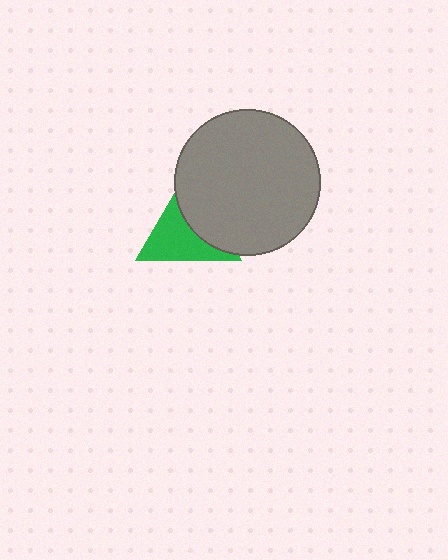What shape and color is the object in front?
The object in front is a gray circle.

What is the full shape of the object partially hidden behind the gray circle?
The partially hidden object is a green triangle.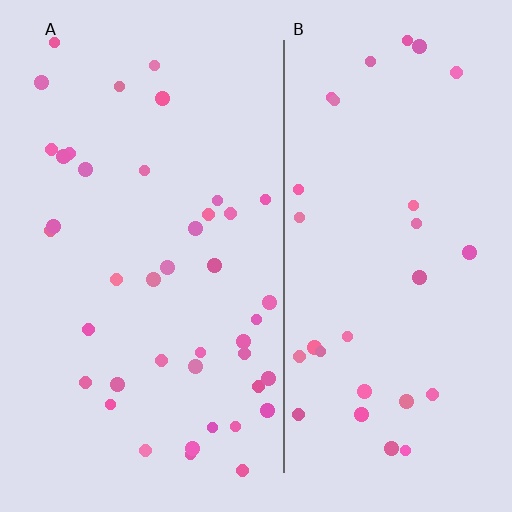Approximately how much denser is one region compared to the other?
Approximately 1.4× — region A over region B.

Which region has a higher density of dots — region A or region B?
A (the left).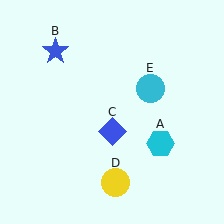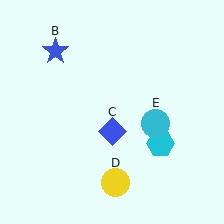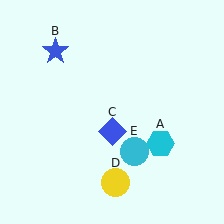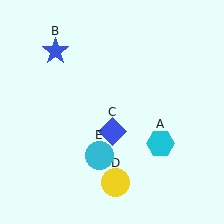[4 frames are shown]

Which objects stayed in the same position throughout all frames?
Cyan hexagon (object A) and blue star (object B) and blue diamond (object C) and yellow circle (object D) remained stationary.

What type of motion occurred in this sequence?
The cyan circle (object E) rotated clockwise around the center of the scene.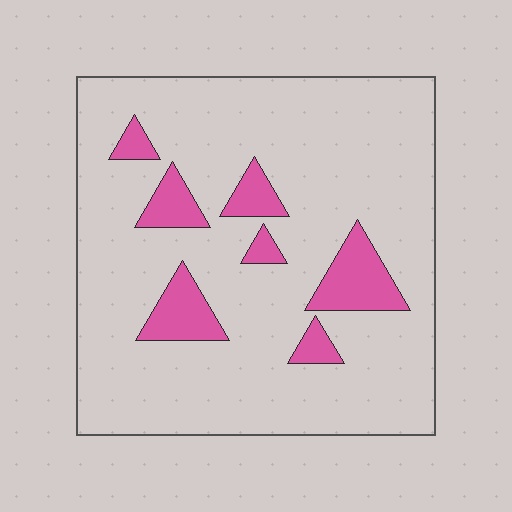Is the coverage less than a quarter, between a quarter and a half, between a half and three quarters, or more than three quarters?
Less than a quarter.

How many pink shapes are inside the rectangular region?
7.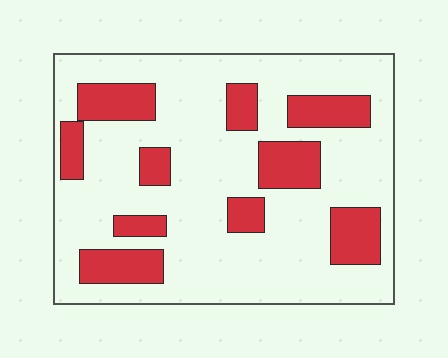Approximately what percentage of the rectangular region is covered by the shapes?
Approximately 25%.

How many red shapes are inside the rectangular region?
10.